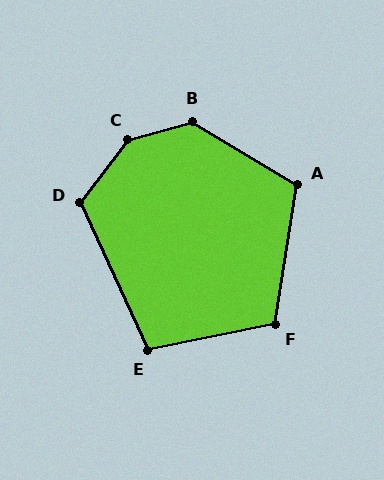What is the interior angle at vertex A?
Approximately 112 degrees (obtuse).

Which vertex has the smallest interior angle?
E, at approximately 103 degrees.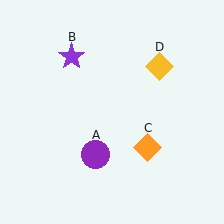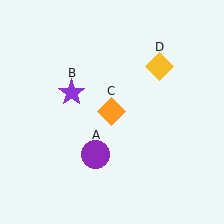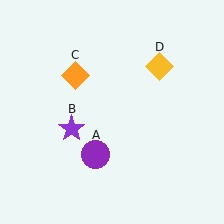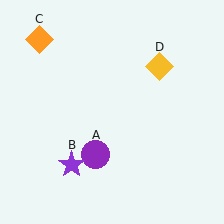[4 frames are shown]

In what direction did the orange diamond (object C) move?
The orange diamond (object C) moved up and to the left.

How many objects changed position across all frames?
2 objects changed position: purple star (object B), orange diamond (object C).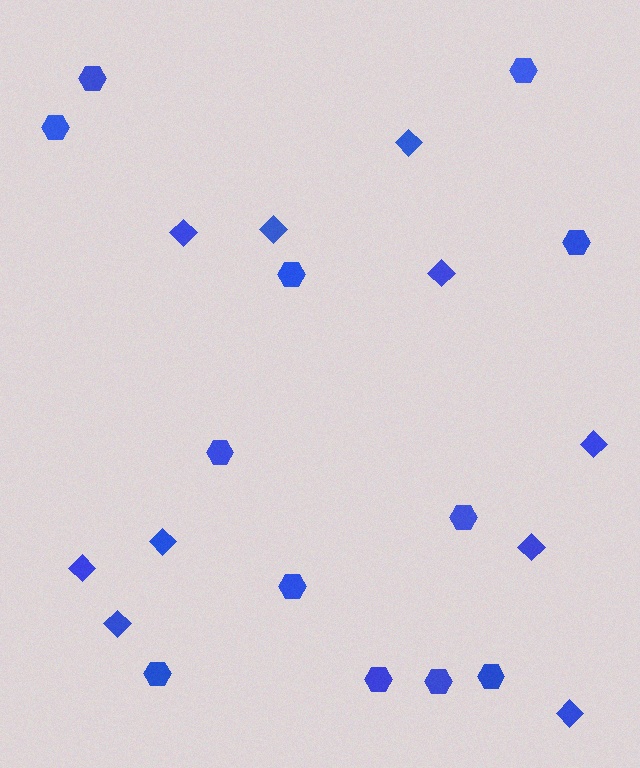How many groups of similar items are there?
There are 2 groups: one group of hexagons (12) and one group of diamonds (10).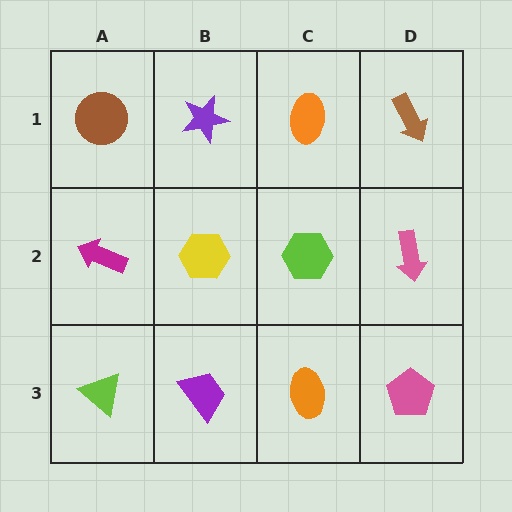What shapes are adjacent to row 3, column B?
A yellow hexagon (row 2, column B), a lime triangle (row 3, column A), an orange ellipse (row 3, column C).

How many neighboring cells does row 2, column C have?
4.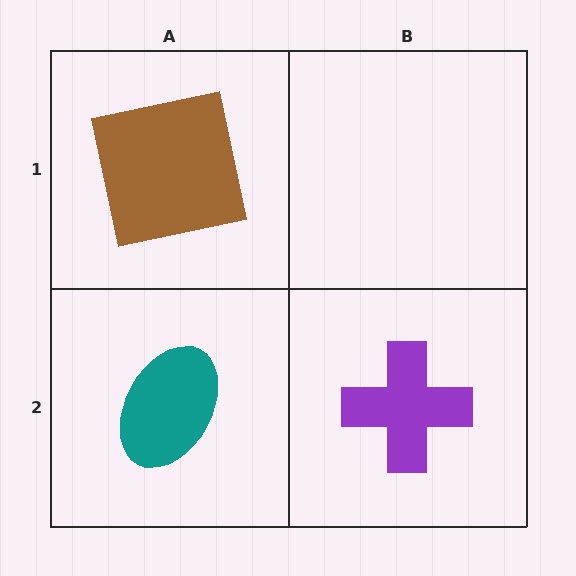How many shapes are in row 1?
1 shape.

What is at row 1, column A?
A brown square.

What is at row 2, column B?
A purple cross.